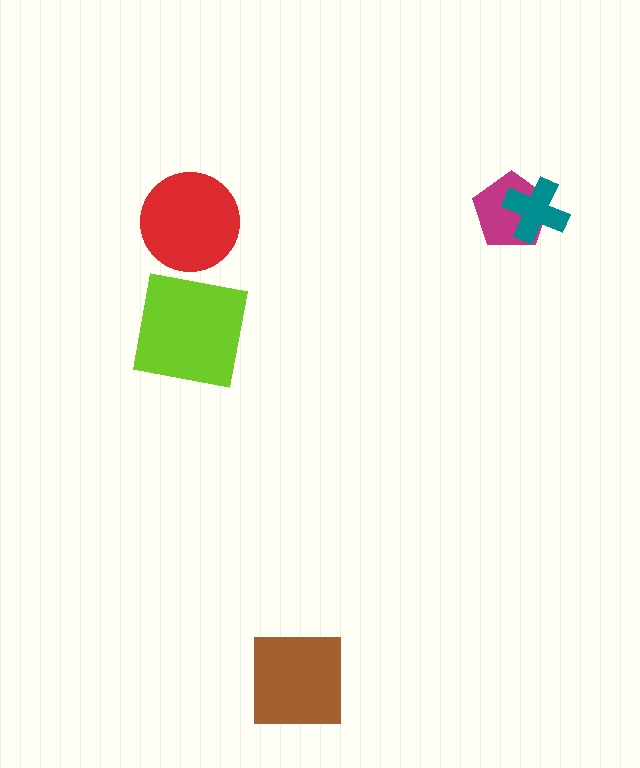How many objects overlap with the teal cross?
1 object overlaps with the teal cross.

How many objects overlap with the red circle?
0 objects overlap with the red circle.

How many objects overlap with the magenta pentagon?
1 object overlaps with the magenta pentagon.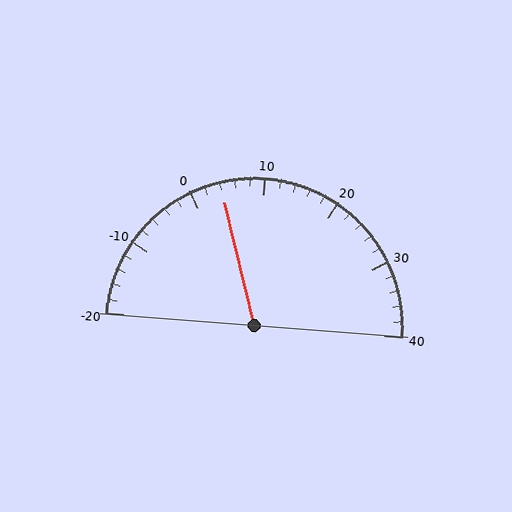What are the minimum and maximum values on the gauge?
The gauge ranges from -20 to 40.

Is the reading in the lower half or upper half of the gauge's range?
The reading is in the lower half of the range (-20 to 40).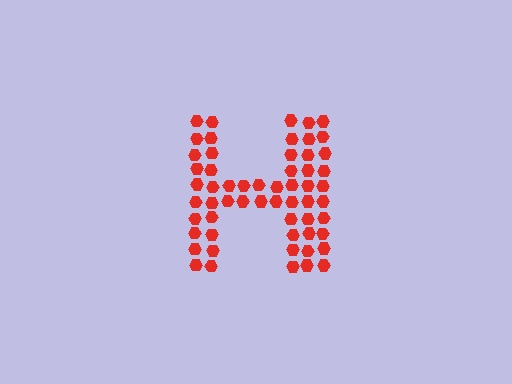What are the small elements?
The small elements are hexagons.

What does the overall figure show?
The overall figure shows the letter H.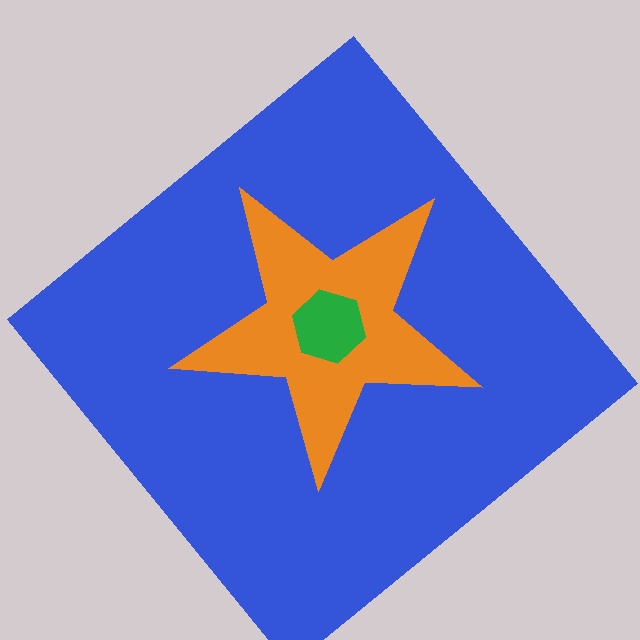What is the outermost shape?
The blue diamond.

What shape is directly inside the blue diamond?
The orange star.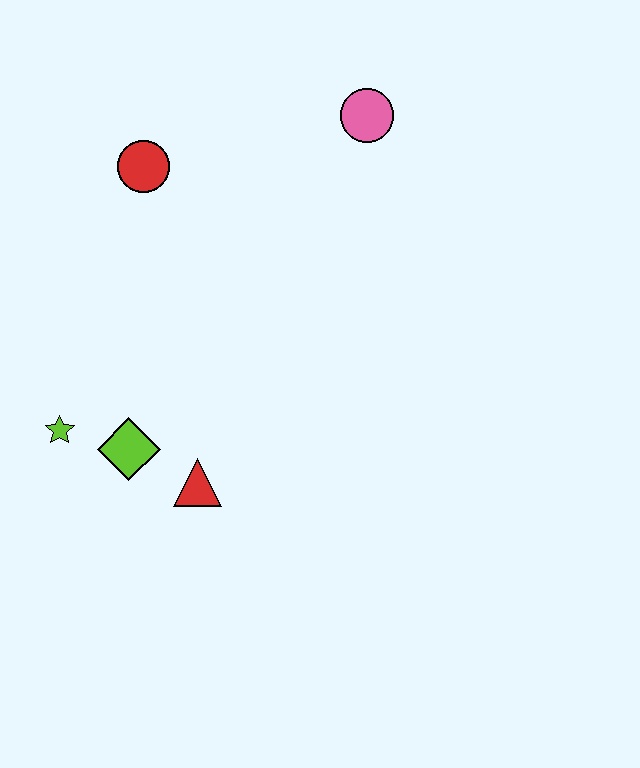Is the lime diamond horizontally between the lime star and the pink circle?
Yes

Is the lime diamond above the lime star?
No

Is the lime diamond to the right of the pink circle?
No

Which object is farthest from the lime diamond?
The pink circle is farthest from the lime diamond.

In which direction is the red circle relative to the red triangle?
The red circle is above the red triangle.